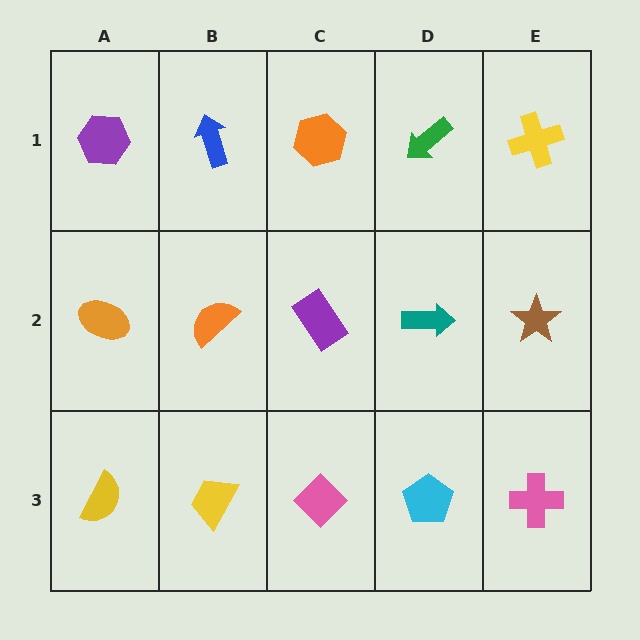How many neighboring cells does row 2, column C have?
4.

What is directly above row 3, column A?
An orange ellipse.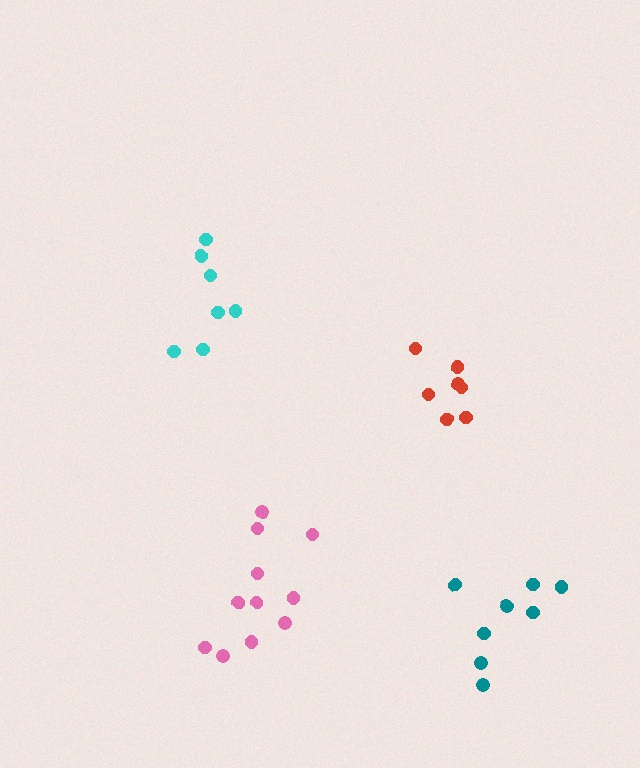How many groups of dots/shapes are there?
There are 4 groups.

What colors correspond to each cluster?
The clusters are colored: cyan, teal, red, pink.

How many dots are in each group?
Group 1: 7 dots, Group 2: 8 dots, Group 3: 7 dots, Group 4: 11 dots (33 total).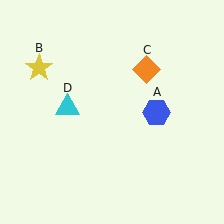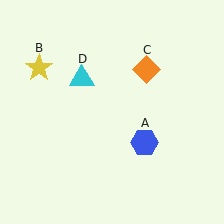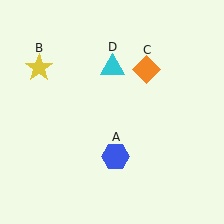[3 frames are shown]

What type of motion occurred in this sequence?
The blue hexagon (object A), cyan triangle (object D) rotated clockwise around the center of the scene.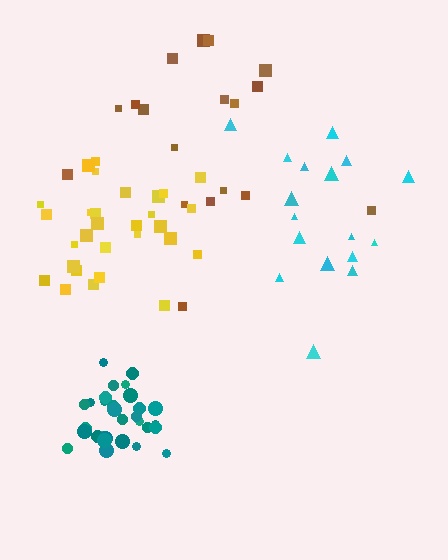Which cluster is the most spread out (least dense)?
Brown.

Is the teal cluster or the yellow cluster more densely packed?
Teal.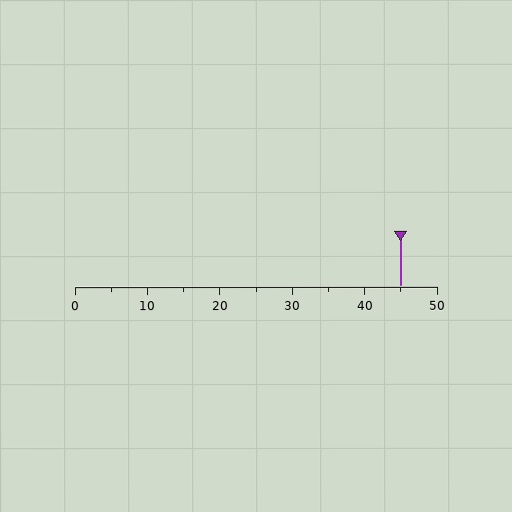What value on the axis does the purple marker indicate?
The marker indicates approximately 45.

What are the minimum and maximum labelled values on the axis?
The axis runs from 0 to 50.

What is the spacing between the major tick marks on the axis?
The major ticks are spaced 10 apart.